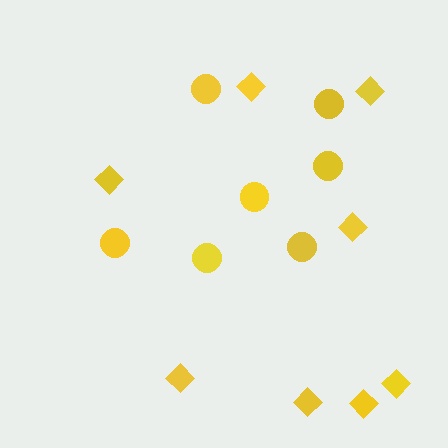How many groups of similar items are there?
There are 2 groups: one group of diamonds (8) and one group of circles (7).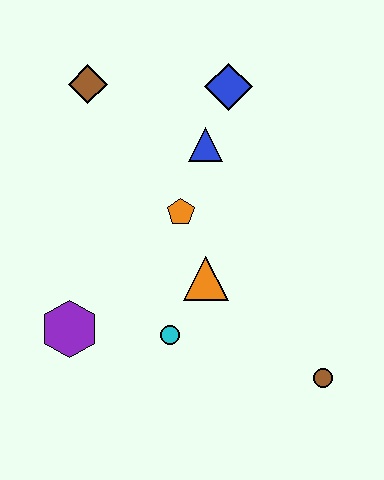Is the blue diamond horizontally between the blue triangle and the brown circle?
Yes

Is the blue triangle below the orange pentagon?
No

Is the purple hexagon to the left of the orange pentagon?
Yes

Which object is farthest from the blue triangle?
The brown circle is farthest from the blue triangle.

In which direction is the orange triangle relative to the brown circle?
The orange triangle is to the left of the brown circle.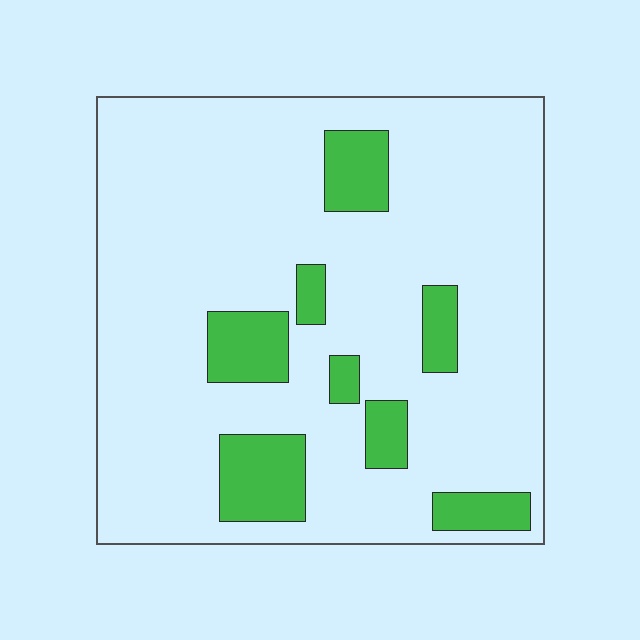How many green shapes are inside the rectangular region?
8.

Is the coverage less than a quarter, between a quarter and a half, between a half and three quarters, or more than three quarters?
Less than a quarter.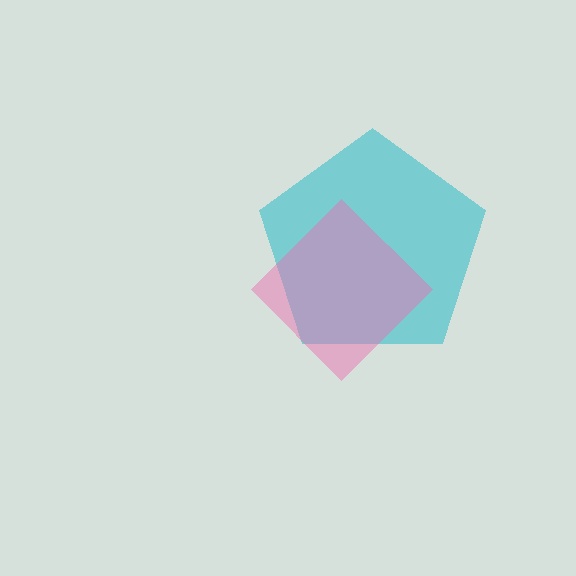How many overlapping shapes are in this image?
There are 2 overlapping shapes in the image.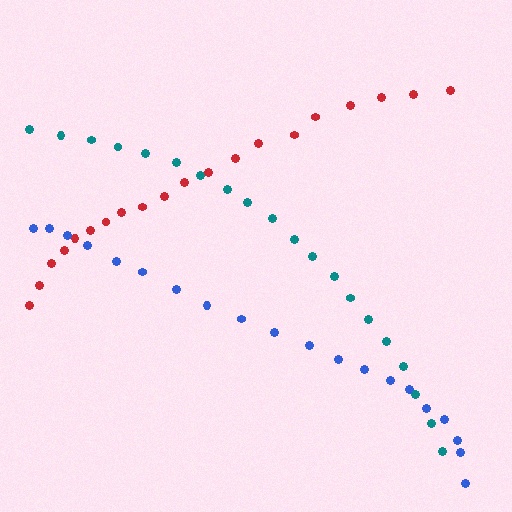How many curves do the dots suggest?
There are 3 distinct paths.